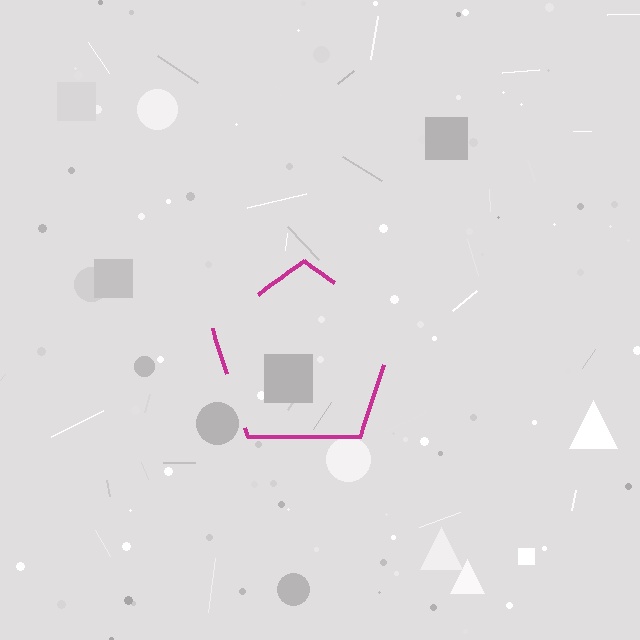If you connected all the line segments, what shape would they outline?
They would outline a pentagon.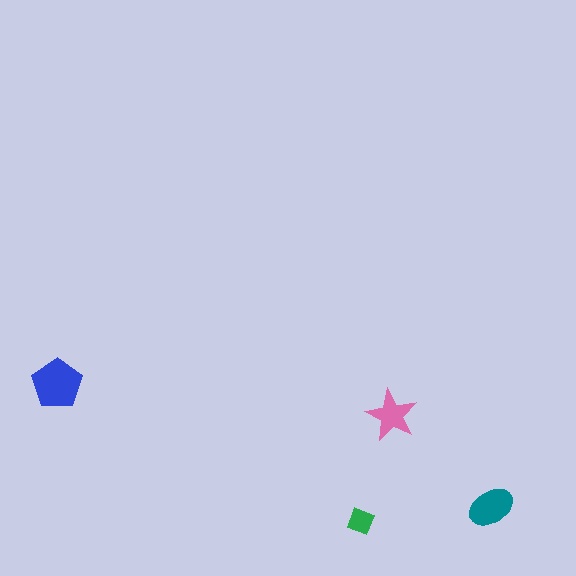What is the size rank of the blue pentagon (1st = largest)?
1st.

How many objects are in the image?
There are 4 objects in the image.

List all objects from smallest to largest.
The green diamond, the pink star, the teal ellipse, the blue pentagon.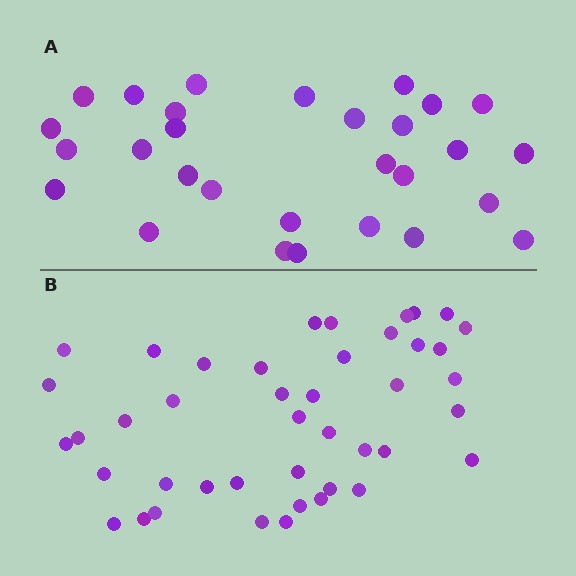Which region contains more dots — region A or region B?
Region B (the bottom region) has more dots.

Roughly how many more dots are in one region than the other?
Region B has approximately 15 more dots than region A.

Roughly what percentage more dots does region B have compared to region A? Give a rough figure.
About 50% more.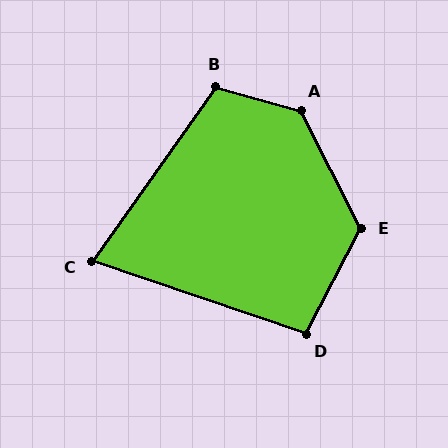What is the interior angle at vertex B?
Approximately 110 degrees (obtuse).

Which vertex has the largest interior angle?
A, at approximately 132 degrees.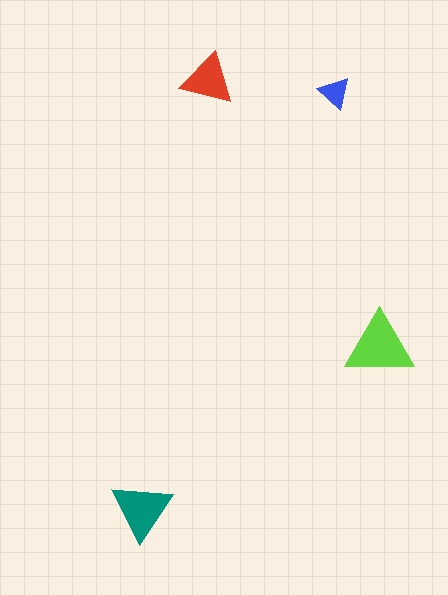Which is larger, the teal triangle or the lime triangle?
The lime one.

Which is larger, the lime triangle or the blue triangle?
The lime one.